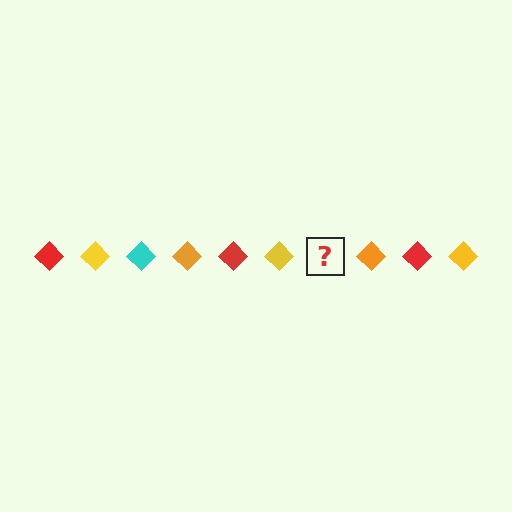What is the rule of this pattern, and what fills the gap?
The rule is that the pattern cycles through red, yellow, cyan, orange diamonds. The gap should be filled with a cyan diamond.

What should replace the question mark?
The question mark should be replaced with a cyan diamond.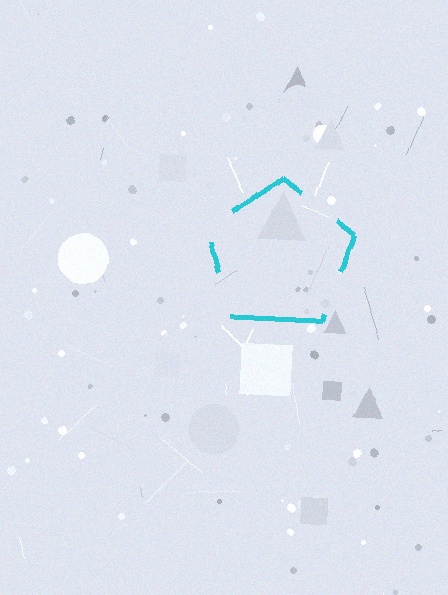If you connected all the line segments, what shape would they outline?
They would outline a pentagon.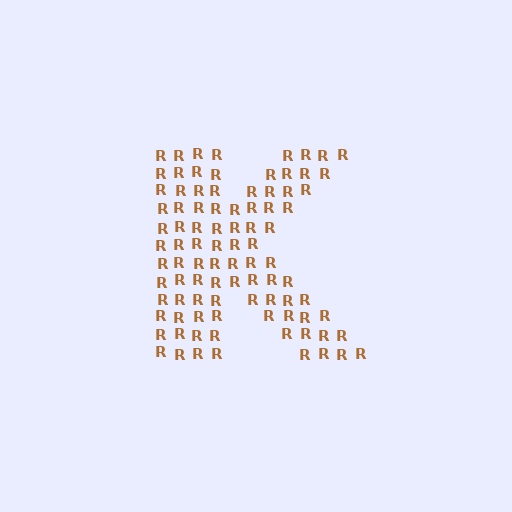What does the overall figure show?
The overall figure shows the letter K.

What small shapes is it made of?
It is made of small letter R's.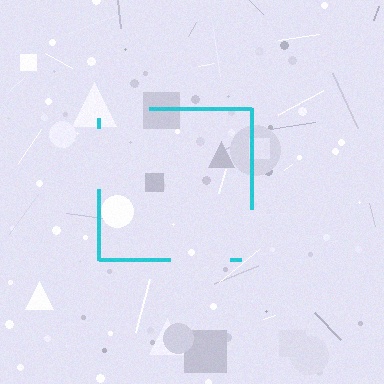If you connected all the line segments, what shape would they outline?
They would outline a square.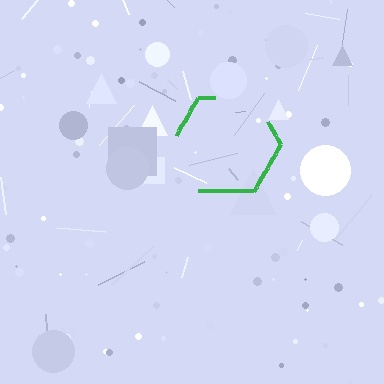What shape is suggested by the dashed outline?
The dashed outline suggests a hexagon.